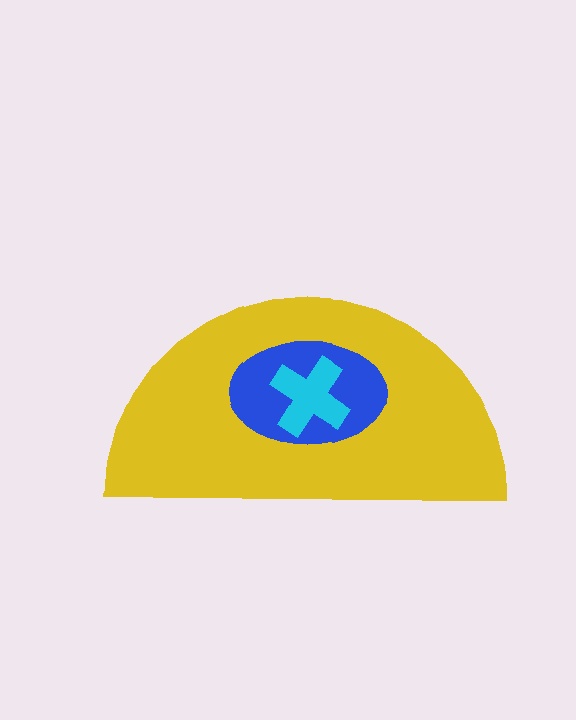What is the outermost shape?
The yellow semicircle.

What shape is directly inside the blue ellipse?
The cyan cross.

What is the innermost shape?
The cyan cross.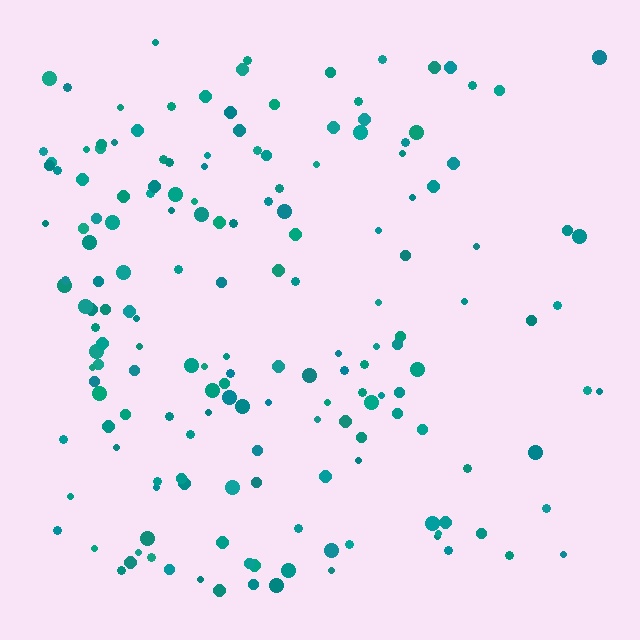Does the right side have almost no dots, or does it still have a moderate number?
Still a moderate number, just noticeably fewer than the left.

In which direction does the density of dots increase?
From right to left, with the left side densest.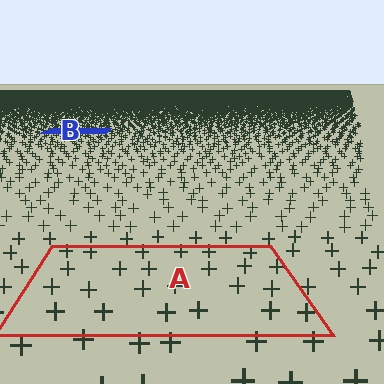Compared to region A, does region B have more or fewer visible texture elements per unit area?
Region B has more texture elements per unit area — they are packed more densely because it is farther away.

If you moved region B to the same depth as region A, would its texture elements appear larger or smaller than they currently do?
They would appear larger. At a closer depth, the same texture elements are projected at a bigger on-screen size.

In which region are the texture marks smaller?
The texture marks are smaller in region B, because it is farther away.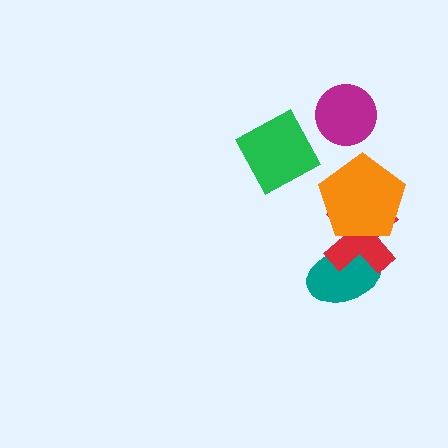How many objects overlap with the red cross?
2 objects overlap with the red cross.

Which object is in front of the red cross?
The orange pentagon is in front of the red cross.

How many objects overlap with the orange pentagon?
1 object overlaps with the orange pentagon.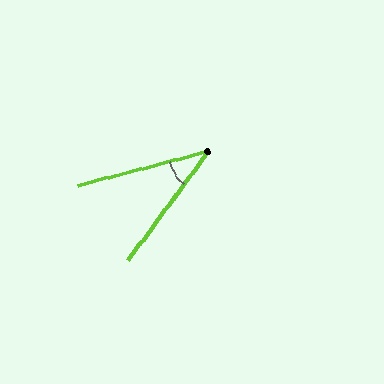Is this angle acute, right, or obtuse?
It is acute.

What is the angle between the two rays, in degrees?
Approximately 39 degrees.